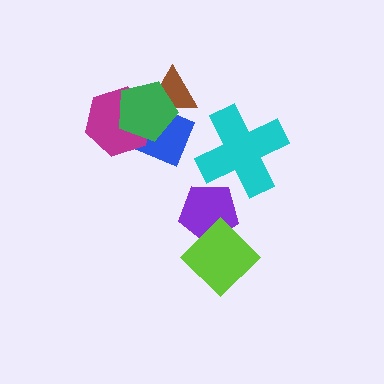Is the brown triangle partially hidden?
Yes, it is partially covered by another shape.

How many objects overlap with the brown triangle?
2 objects overlap with the brown triangle.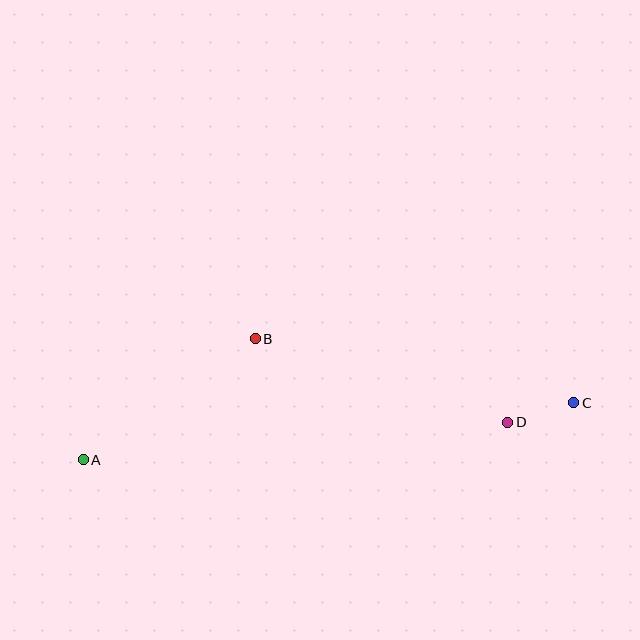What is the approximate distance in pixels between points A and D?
The distance between A and D is approximately 426 pixels.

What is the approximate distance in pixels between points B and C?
The distance between B and C is approximately 325 pixels.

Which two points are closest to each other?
Points C and D are closest to each other.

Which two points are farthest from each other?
Points A and C are farthest from each other.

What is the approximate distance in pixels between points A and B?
The distance between A and B is approximately 210 pixels.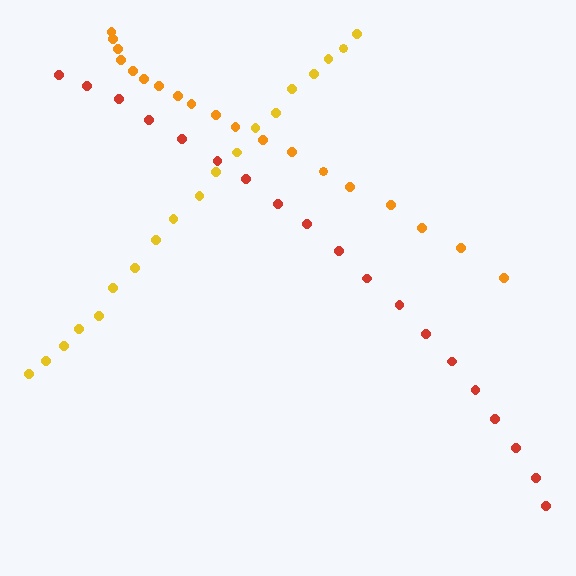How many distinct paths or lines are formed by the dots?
There are 3 distinct paths.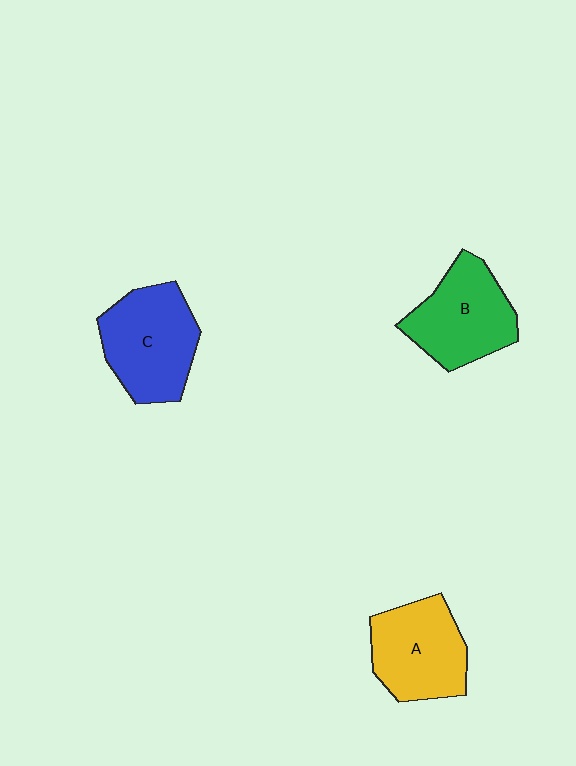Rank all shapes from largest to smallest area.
From largest to smallest: C (blue), B (green), A (yellow).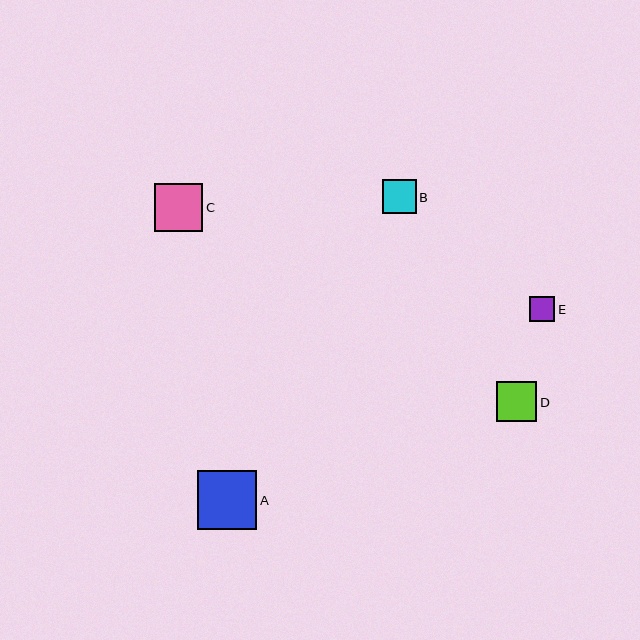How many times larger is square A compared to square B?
Square A is approximately 1.8 times the size of square B.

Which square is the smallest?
Square E is the smallest with a size of approximately 26 pixels.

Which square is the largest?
Square A is the largest with a size of approximately 59 pixels.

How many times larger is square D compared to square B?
Square D is approximately 1.2 times the size of square B.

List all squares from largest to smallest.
From largest to smallest: A, C, D, B, E.